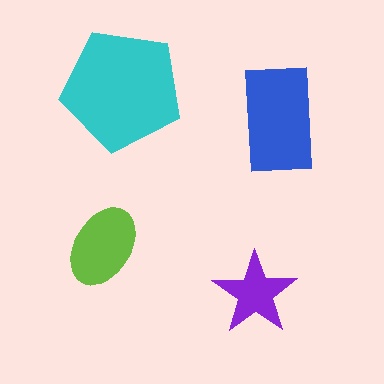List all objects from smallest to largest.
The purple star, the lime ellipse, the blue rectangle, the cyan pentagon.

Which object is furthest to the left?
The lime ellipse is leftmost.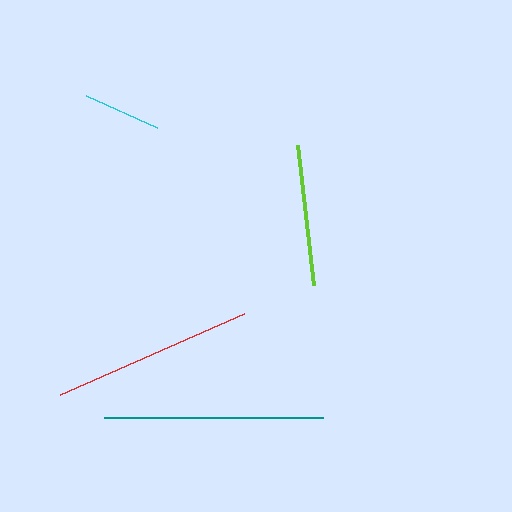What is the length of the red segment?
The red segment is approximately 201 pixels long.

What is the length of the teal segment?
The teal segment is approximately 219 pixels long.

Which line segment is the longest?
The teal line is the longest at approximately 219 pixels.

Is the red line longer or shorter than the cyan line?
The red line is longer than the cyan line.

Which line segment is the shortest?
The cyan line is the shortest at approximately 78 pixels.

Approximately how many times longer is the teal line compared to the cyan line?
The teal line is approximately 2.8 times the length of the cyan line.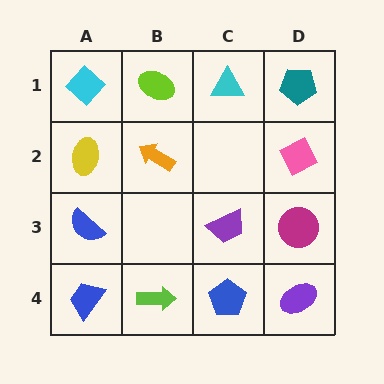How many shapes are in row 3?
3 shapes.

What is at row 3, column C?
A purple trapezoid.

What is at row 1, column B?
A lime ellipse.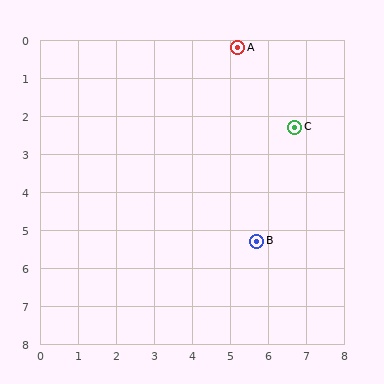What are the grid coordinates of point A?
Point A is at approximately (5.2, 0.2).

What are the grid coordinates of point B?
Point B is at approximately (5.7, 5.3).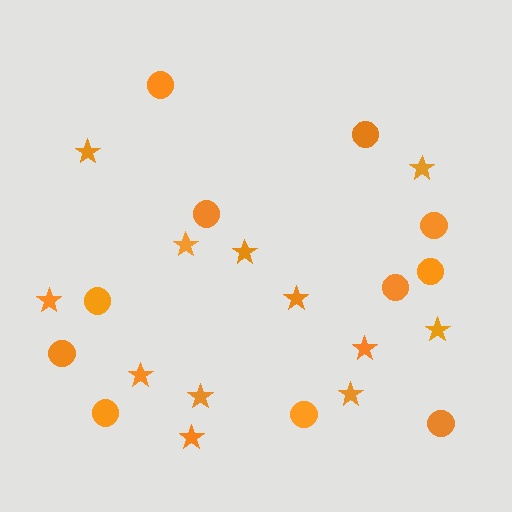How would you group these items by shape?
There are 2 groups: one group of circles (11) and one group of stars (12).